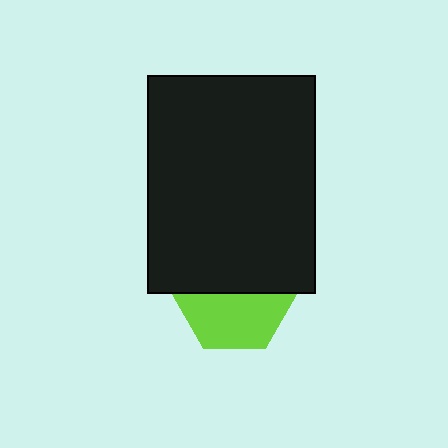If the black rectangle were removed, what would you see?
You would see the complete lime hexagon.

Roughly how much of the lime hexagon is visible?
About half of it is visible (roughly 52%).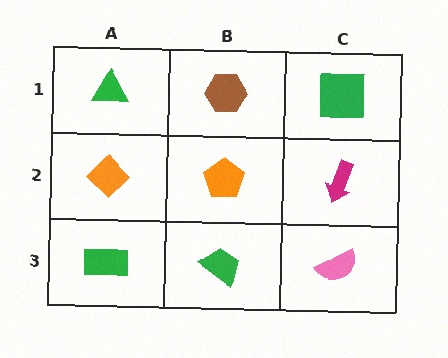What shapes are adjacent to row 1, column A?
An orange diamond (row 2, column A), a brown hexagon (row 1, column B).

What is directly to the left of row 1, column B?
A green triangle.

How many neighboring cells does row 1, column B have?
3.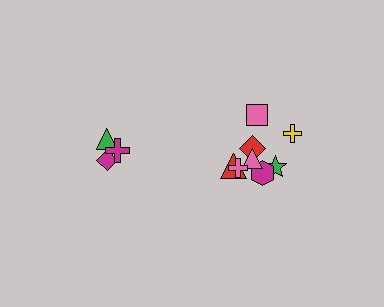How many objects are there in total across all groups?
There are 11 objects.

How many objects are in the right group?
There are 8 objects.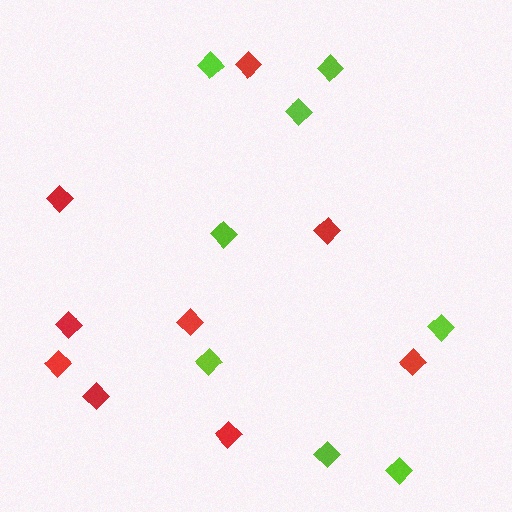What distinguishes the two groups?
There are 2 groups: one group of red diamonds (9) and one group of lime diamonds (8).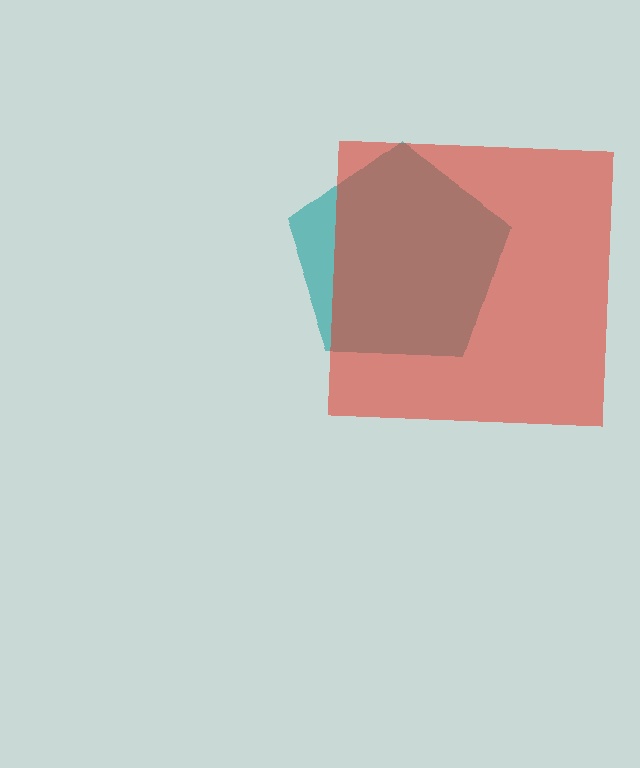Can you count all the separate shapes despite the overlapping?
Yes, there are 2 separate shapes.